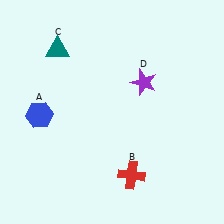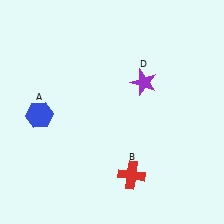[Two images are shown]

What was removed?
The teal triangle (C) was removed in Image 2.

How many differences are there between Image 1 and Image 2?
There is 1 difference between the two images.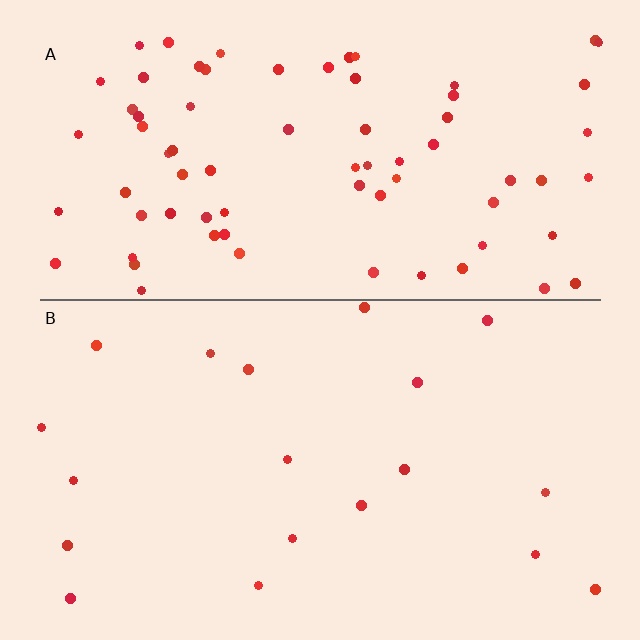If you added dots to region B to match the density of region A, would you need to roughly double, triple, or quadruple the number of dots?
Approximately quadruple.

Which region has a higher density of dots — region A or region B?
A (the top).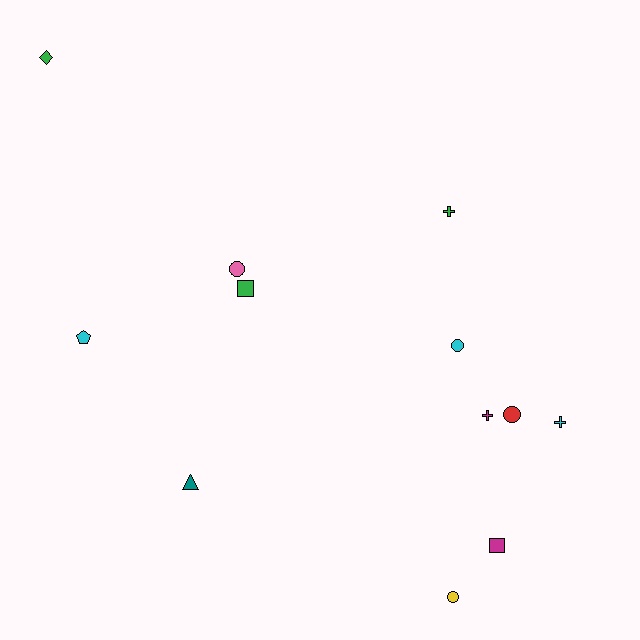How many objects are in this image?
There are 12 objects.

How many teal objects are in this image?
There is 1 teal object.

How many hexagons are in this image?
There are no hexagons.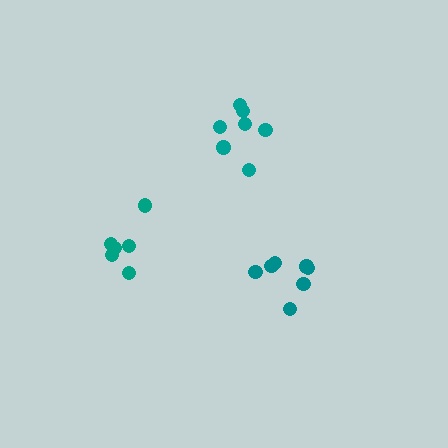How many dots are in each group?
Group 1: 6 dots, Group 2: 7 dots, Group 3: 7 dots (20 total).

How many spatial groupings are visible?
There are 3 spatial groupings.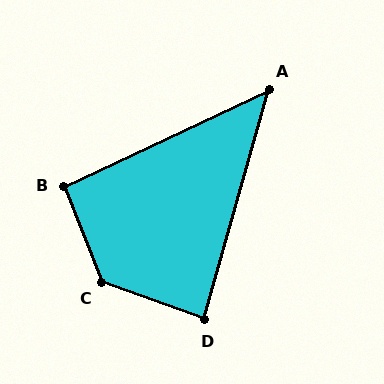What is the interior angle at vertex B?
Approximately 94 degrees (approximately right).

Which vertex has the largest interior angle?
C, at approximately 131 degrees.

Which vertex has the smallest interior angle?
A, at approximately 49 degrees.